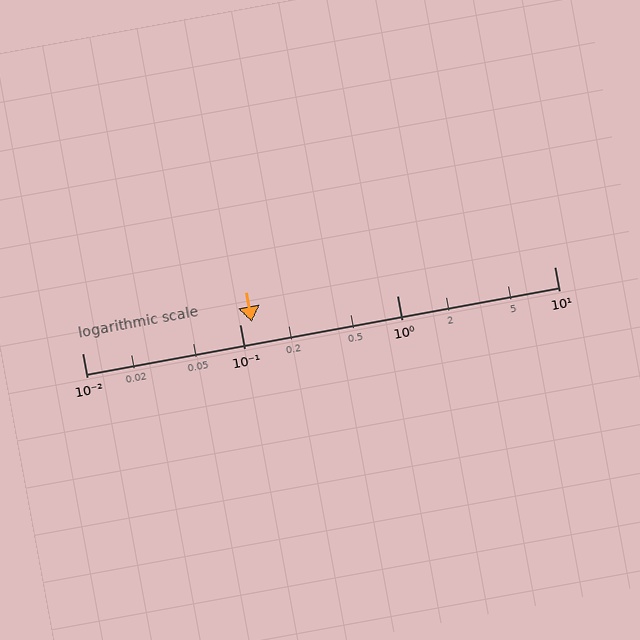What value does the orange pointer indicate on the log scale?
The pointer indicates approximately 0.12.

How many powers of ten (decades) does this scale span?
The scale spans 3 decades, from 0.01 to 10.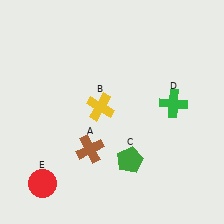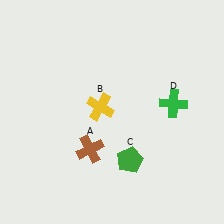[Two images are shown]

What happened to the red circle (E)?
The red circle (E) was removed in Image 2. It was in the bottom-left area of Image 1.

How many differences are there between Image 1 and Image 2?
There is 1 difference between the two images.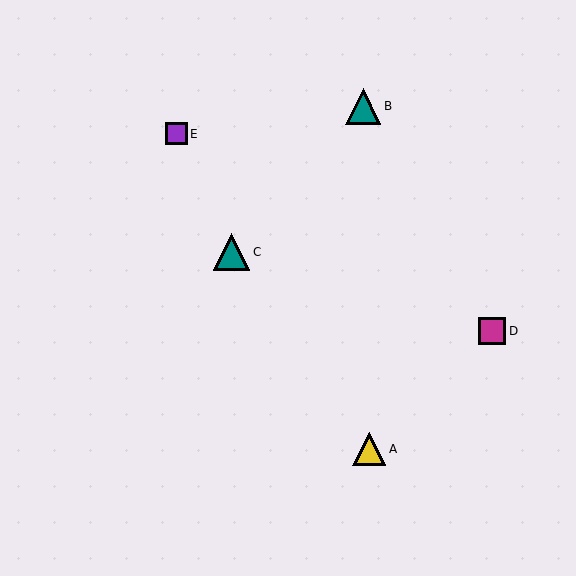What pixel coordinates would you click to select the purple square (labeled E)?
Click at (176, 134) to select the purple square E.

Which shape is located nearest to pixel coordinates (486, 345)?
The magenta square (labeled D) at (492, 331) is nearest to that location.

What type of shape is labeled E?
Shape E is a purple square.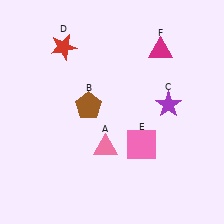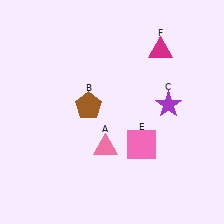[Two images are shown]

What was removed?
The red star (D) was removed in Image 2.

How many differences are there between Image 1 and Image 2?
There is 1 difference between the two images.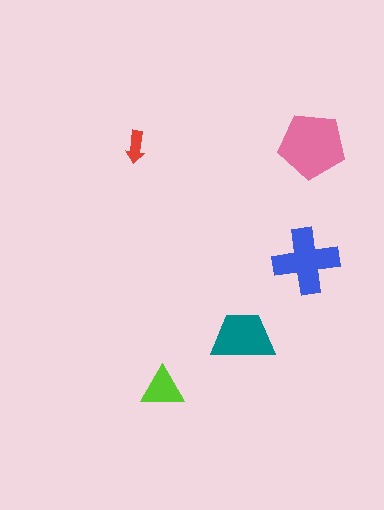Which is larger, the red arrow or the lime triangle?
The lime triangle.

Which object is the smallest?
The red arrow.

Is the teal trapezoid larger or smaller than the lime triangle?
Larger.